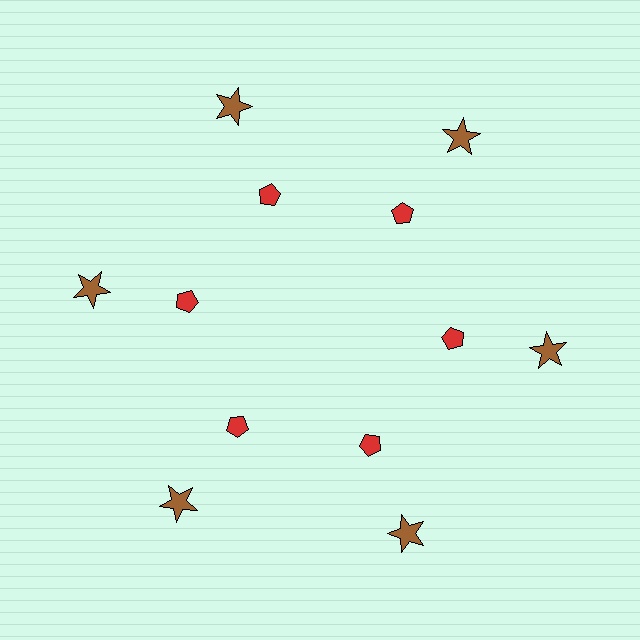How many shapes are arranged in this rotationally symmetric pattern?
There are 12 shapes, arranged in 6 groups of 2.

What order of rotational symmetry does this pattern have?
This pattern has 6-fold rotational symmetry.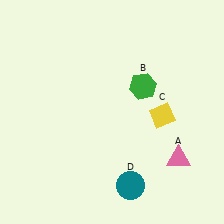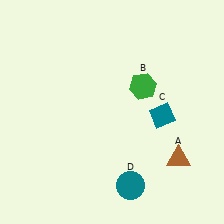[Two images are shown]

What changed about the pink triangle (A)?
In Image 1, A is pink. In Image 2, it changed to brown.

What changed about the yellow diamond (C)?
In Image 1, C is yellow. In Image 2, it changed to teal.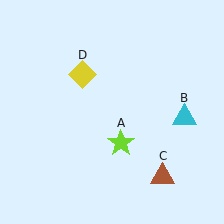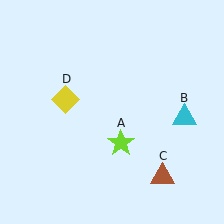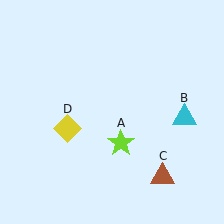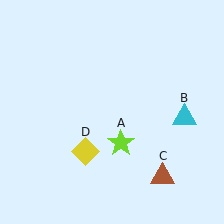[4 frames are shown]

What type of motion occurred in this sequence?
The yellow diamond (object D) rotated counterclockwise around the center of the scene.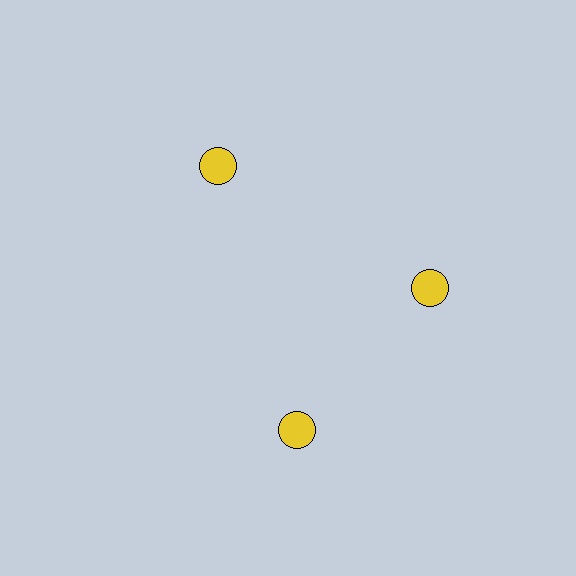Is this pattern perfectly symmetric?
No. The 3 yellow circles are arranged in a ring, but one element near the 7 o'clock position is rotated out of alignment along the ring, breaking the 3-fold rotational symmetry.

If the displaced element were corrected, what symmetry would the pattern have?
It would have 3-fold rotational symmetry — the pattern would map onto itself every 120 degrees.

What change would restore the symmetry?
The symmetry would be restored by rotating it back into even spacing with its neighbors so that all 3 circles sit at equal angles and equal distance from the center.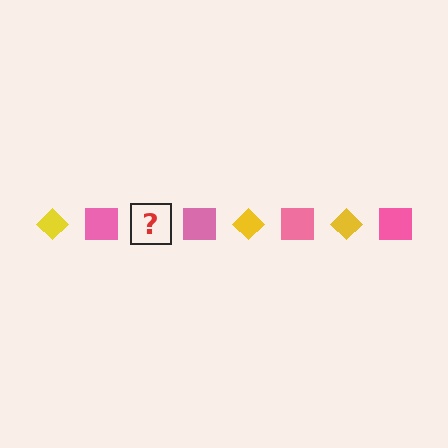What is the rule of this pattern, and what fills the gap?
The rule is that the pattern alternates between yellow diamond and pink square. The gap should be filled with a yellow diamond.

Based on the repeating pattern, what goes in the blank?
The blank should be a yellow diamond.